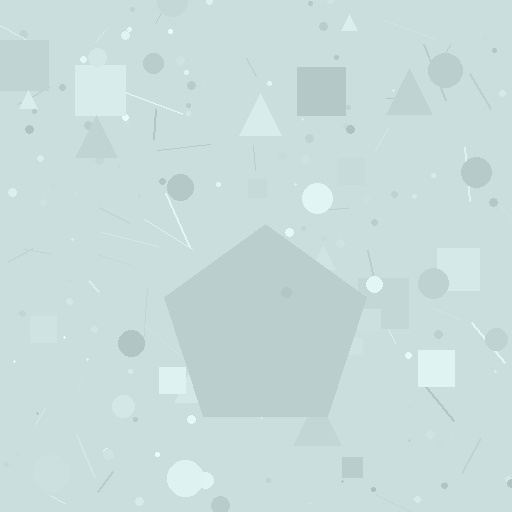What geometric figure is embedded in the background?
A pentagon is embedded in the background.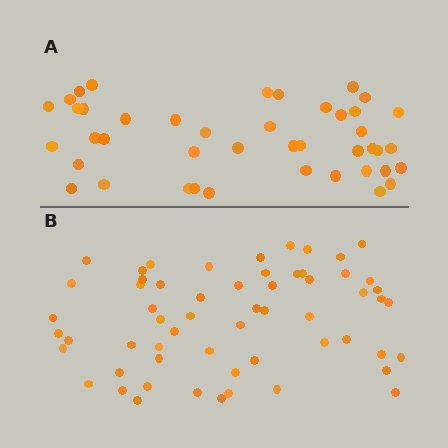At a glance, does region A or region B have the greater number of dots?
Region B (the bottom region) has more dots.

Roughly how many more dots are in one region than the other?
Region B has approximately 15 more dots than region A.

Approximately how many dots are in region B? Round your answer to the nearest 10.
About 60 dots. (The exact count is 59, which rounds to 60.)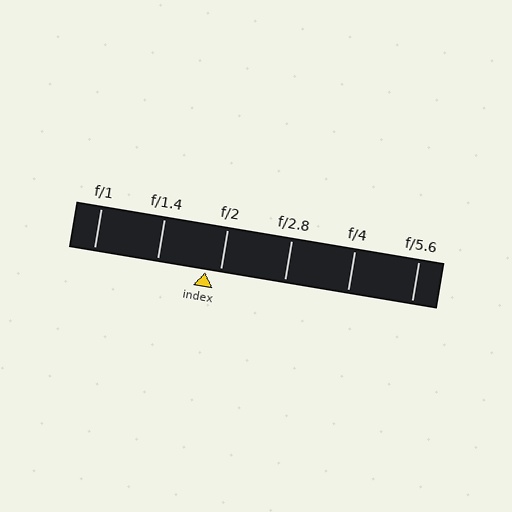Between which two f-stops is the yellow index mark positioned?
The index mark is between f/1.4 and f/2.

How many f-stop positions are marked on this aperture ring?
There are 6 f-stop positions marked.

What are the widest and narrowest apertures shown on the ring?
The widest aperture shown is f/1 and the narrowest is f/5.6.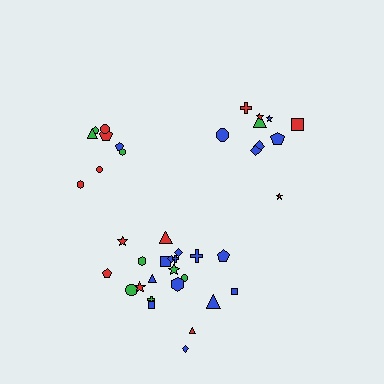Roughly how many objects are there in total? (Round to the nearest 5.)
Roughly 40 objects in total.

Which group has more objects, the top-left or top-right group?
The top-right group.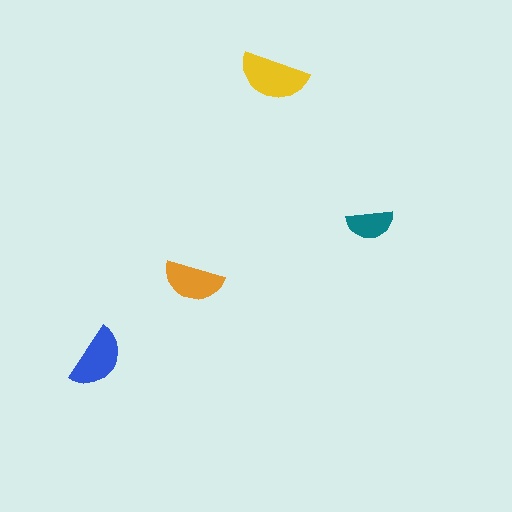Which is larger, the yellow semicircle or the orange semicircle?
The yellow one.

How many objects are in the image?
There are 4 objects in the image.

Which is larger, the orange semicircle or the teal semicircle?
The orange one.